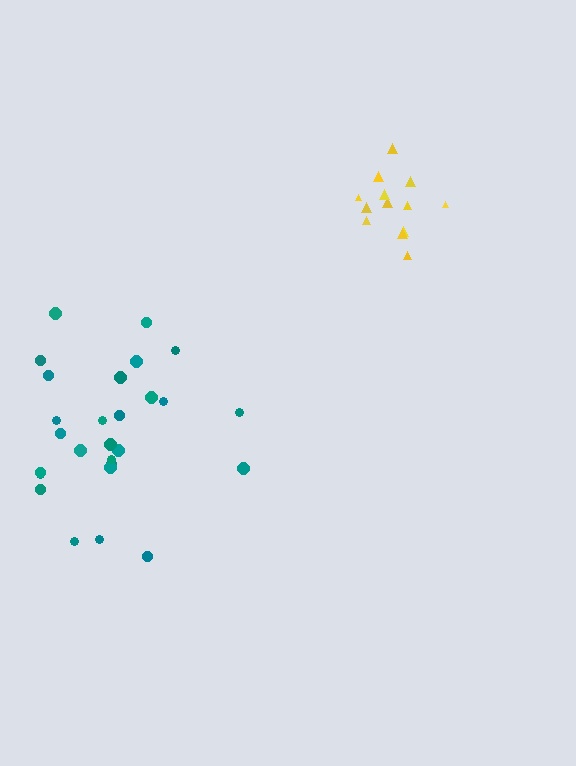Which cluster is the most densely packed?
Yellow.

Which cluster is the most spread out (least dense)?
Teal.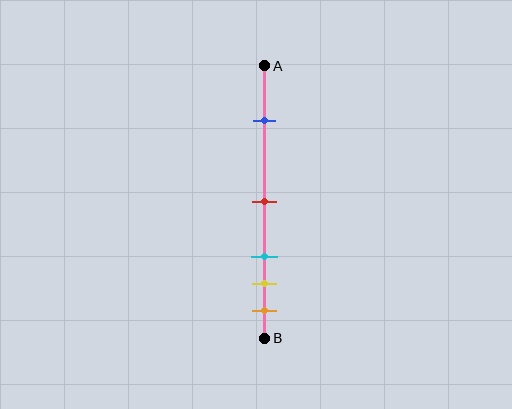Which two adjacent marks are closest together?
The yellow and orange marks are the closest adjacent pair.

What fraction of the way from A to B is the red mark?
The red mark is approximately 50% (0.5) of the way from A to B.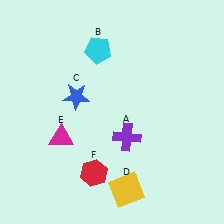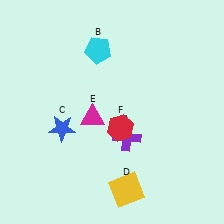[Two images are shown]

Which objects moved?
The objects that moved are: the blue star (C), the magenta triangle (E), the red hexagon (F).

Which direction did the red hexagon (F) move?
The red hexagon (F) moved up.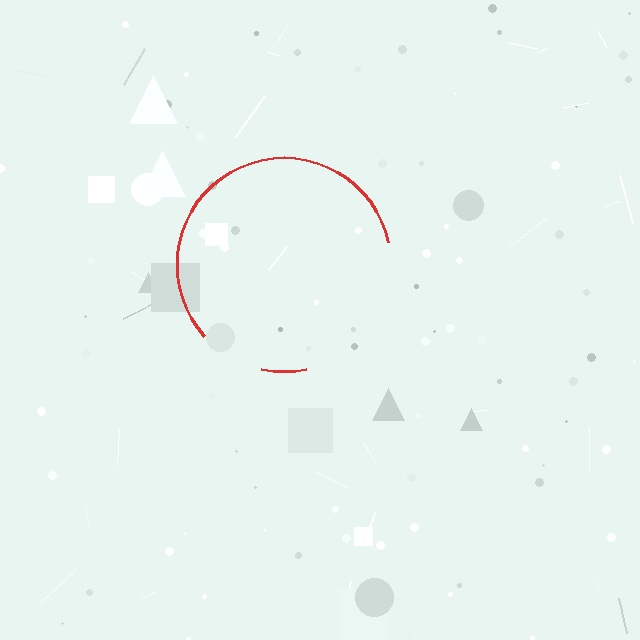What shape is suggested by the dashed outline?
The dashed outline suggests a circle.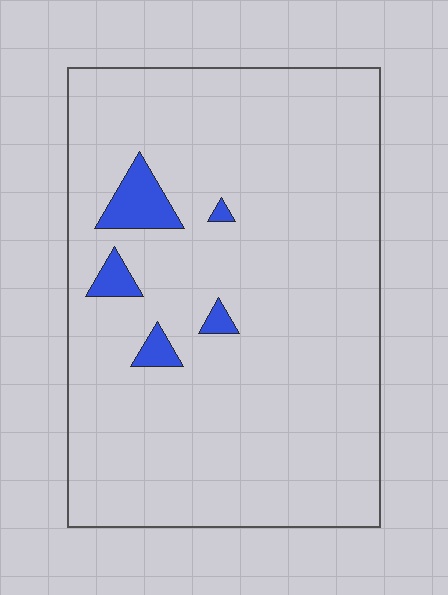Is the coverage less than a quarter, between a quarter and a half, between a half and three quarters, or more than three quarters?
Less than a quarter.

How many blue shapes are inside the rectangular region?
5.